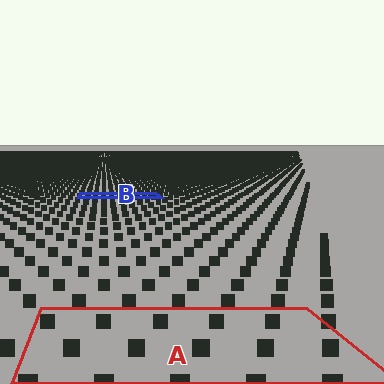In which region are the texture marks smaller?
The texture marks are smaller in region B, because it is farther away.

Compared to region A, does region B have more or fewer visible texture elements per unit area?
Region B has more texture elements per unit area — they are packed more densely because it is farther away.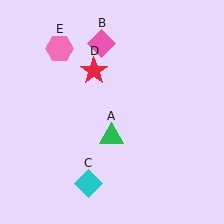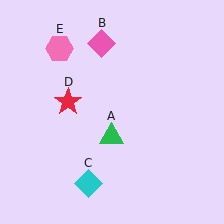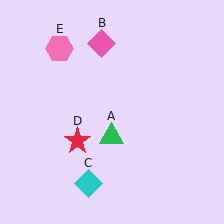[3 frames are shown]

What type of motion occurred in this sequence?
The red star (object D) rotated counterclockwise around the center of the scene.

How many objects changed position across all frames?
1 object changed position: red star (object D).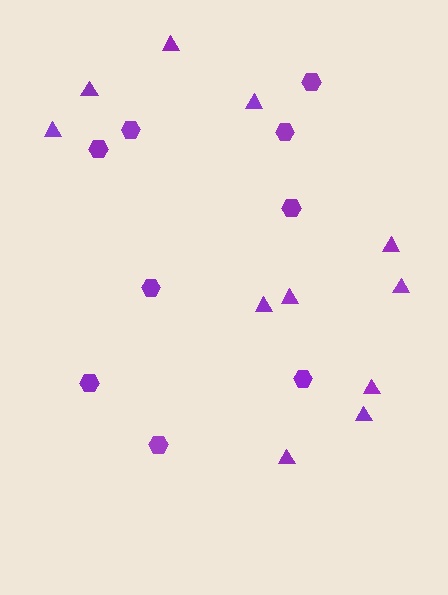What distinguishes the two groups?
There are 2 groups: one group of hexagons (9) and one group of triangles (11).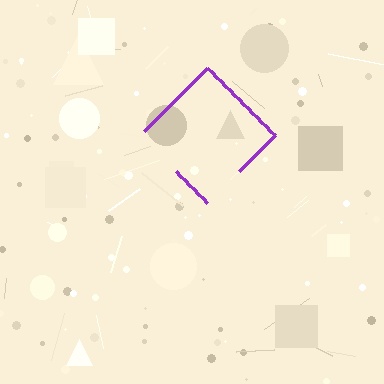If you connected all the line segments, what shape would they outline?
They would outline a diamond.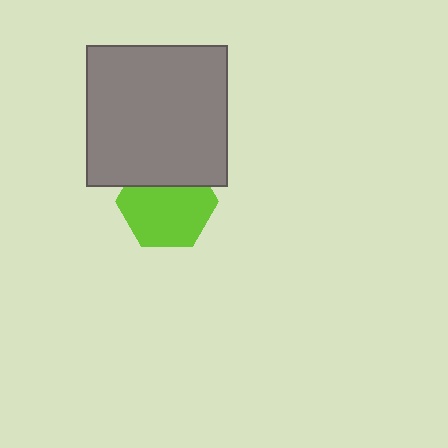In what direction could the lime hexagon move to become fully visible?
The lime hexagon could move down. That would shift it out from behind the gray square entirely.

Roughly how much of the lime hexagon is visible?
Most of it is visible (roughly 69%).